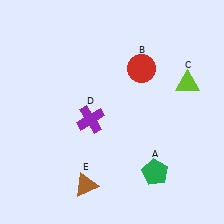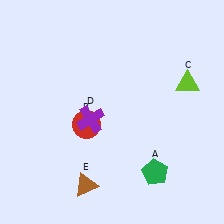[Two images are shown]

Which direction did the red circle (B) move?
The red circle (B) moved down.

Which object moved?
The red circle (B) moved down.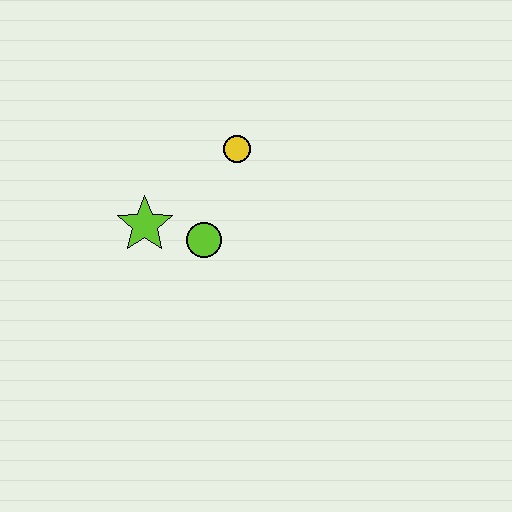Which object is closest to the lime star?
The lime circle is closest to the lime star.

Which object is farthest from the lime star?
The yellow circle is farthest from the lime star.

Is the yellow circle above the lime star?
Yes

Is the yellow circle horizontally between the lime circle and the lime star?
No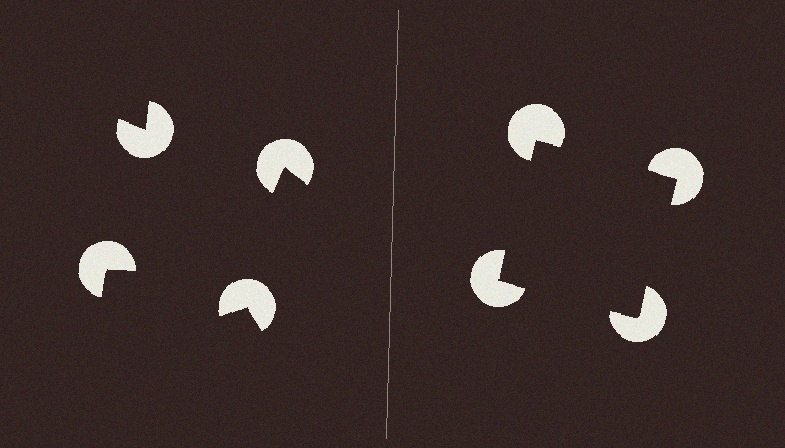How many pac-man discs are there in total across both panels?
8 — 4 on each side.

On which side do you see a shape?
An illusory square appears on the right side. On the left side the wedge cuts are rotated, so no coherent shape forms.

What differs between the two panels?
The pac-man discs are positioned identically on both sides; only the wedge orientations differ. On the right they align to a square; on the left they are misaligned.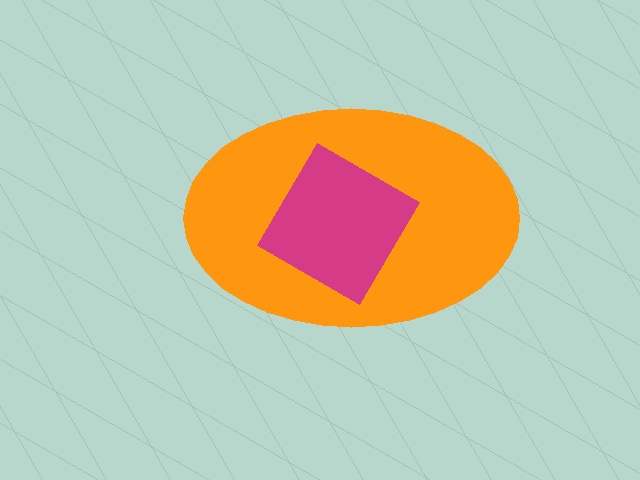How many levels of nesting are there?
2.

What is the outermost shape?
The orange ellipse.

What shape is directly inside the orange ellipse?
The magenta diamond.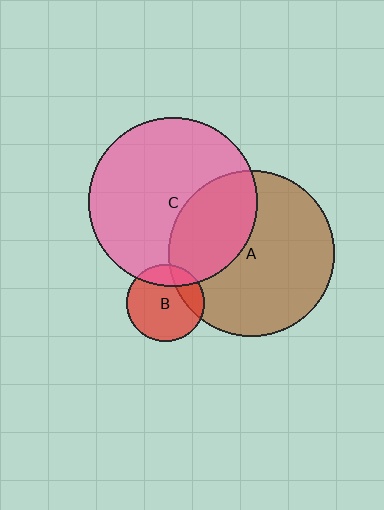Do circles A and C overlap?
Yes.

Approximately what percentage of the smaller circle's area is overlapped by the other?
Approximately 35%.